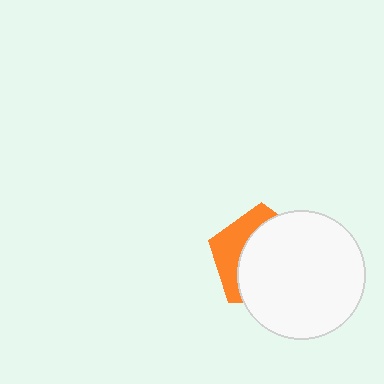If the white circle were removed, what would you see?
You would see the complete orange pentagon.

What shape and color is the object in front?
The object in front is a white circle.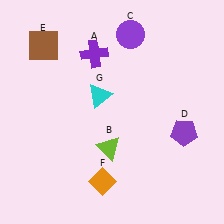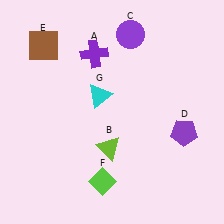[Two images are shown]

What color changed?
The diamond (F) changed from orange in Image 1 to lime in Image 2.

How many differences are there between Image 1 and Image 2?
There is 1 difference between the two images.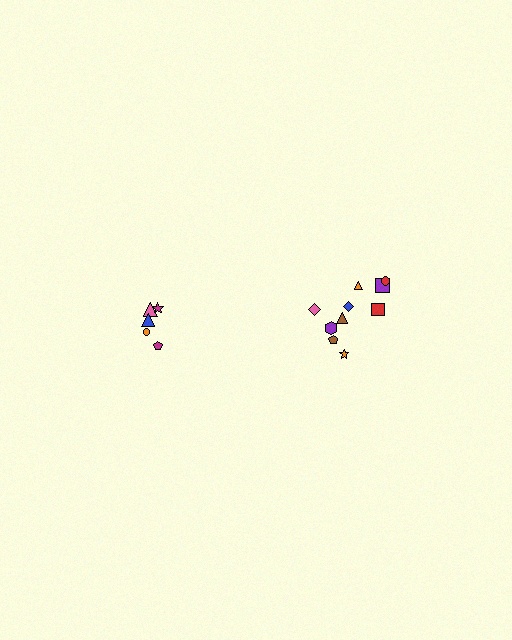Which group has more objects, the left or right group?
The right group.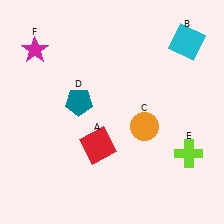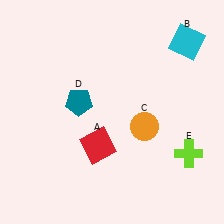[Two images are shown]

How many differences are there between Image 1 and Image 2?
There is 1 difference between the two images.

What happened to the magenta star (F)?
The magenta star (F) was removed in Image 2. It was in the top-left area of Image 1.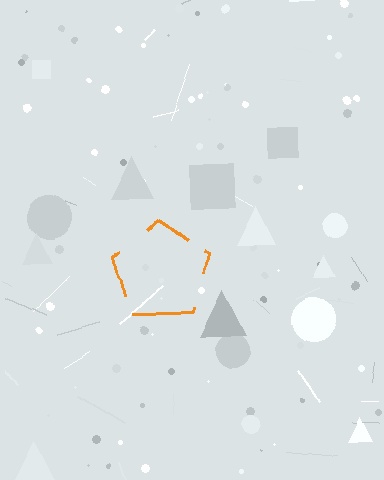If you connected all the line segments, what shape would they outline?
They would outline a pentagon.